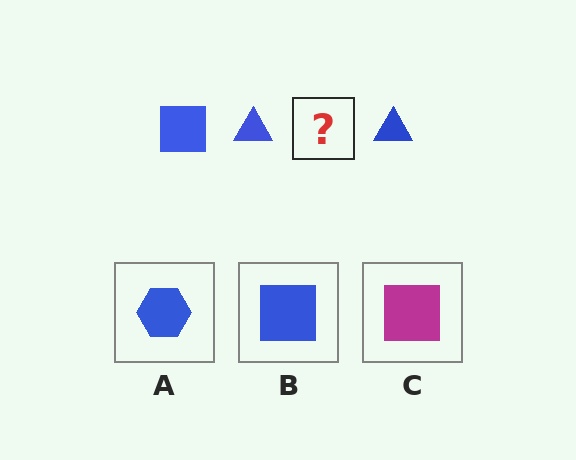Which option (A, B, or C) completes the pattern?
B.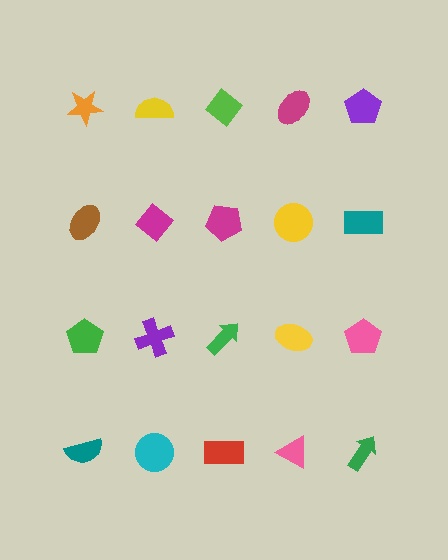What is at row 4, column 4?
A pink triangle.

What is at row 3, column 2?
A purple cross.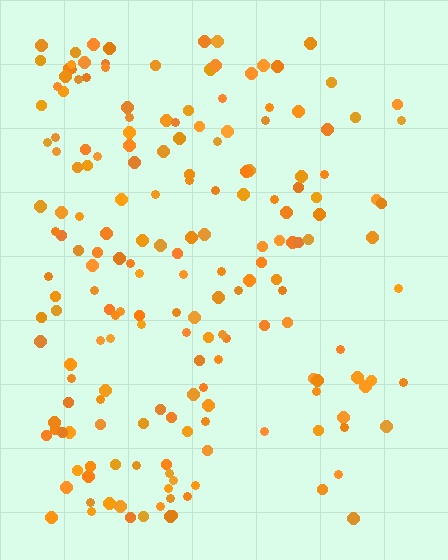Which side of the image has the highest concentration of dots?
The left.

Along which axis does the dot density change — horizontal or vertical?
Horizontal.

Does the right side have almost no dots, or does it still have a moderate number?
Still a moderate number, just noticeably fewer than the left.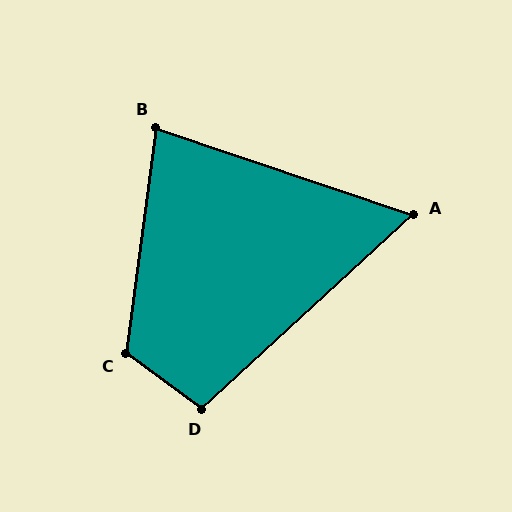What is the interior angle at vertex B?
Approximately 79 degrees (acute).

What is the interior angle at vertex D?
Approximately 101 degrees (obtuse).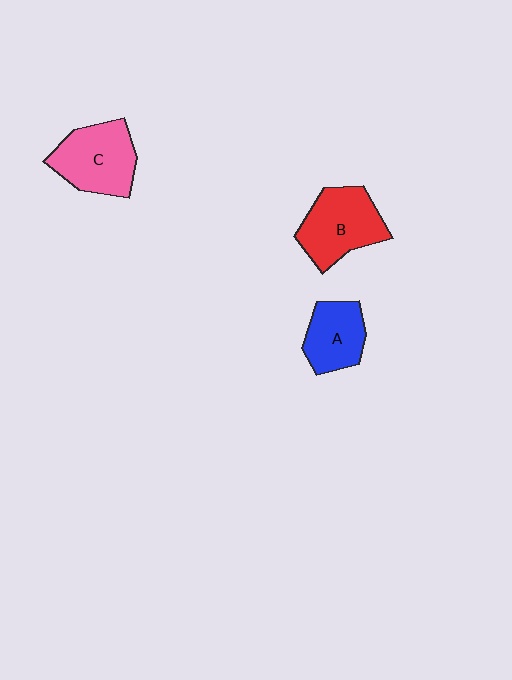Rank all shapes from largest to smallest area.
From largest to smallest: B (red), C (pink), A (blue).